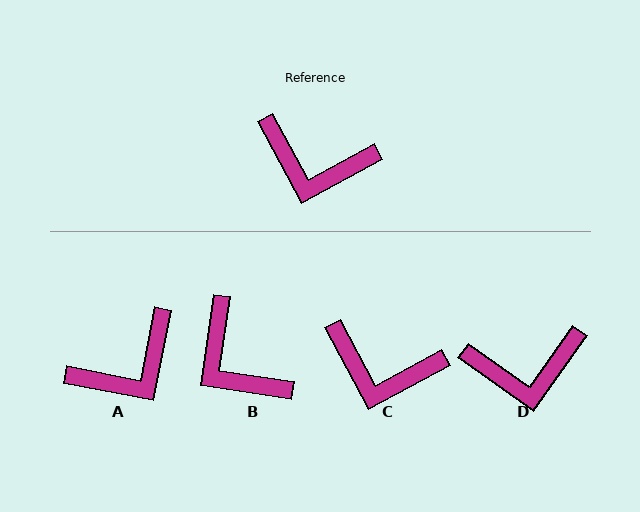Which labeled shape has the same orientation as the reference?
C.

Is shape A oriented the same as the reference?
No, it is off by about 50 degrees.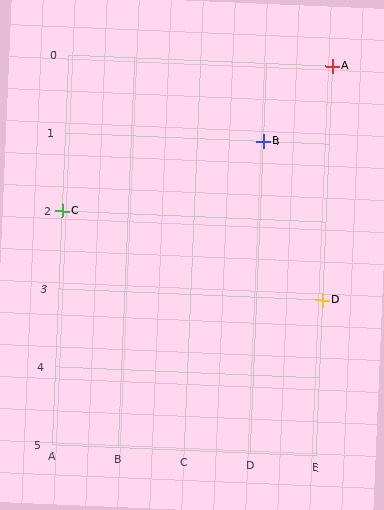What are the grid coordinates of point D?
Point D is at grid coordinates (E, 3).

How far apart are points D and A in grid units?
Points D and A are 3 rows apart.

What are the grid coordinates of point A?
Point A is at grid coordinates (E, 0).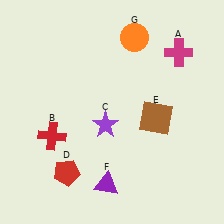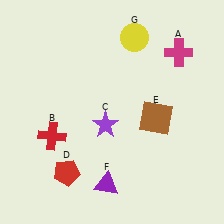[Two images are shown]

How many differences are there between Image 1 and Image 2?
There is 1 difference between the two images.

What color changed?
The circle (G) changed from orange in Image 1 to yellow in Image 2.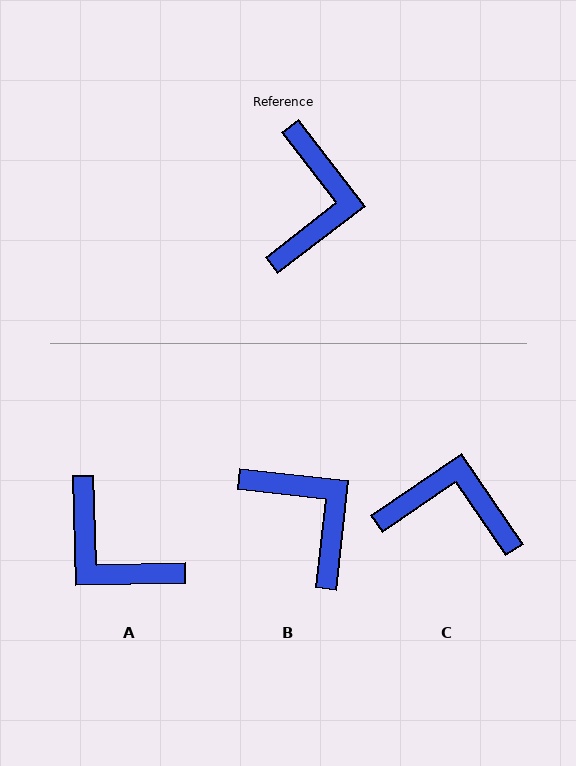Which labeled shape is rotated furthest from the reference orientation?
A, about 126 degrees away.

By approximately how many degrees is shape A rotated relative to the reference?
Approximately 126 degrees clockwise.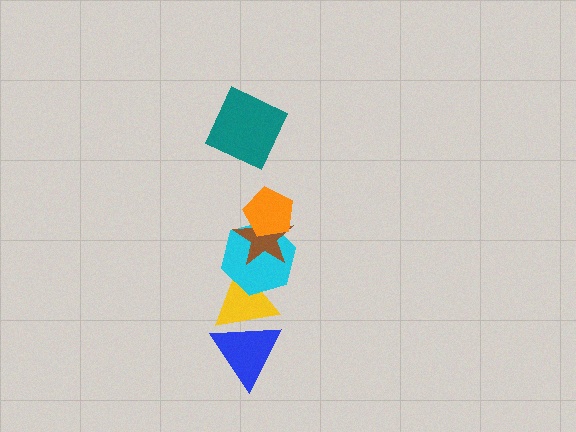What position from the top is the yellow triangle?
The yellow triangle is 5th from the top.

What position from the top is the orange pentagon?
The orange pentagon is 2nd from the top.